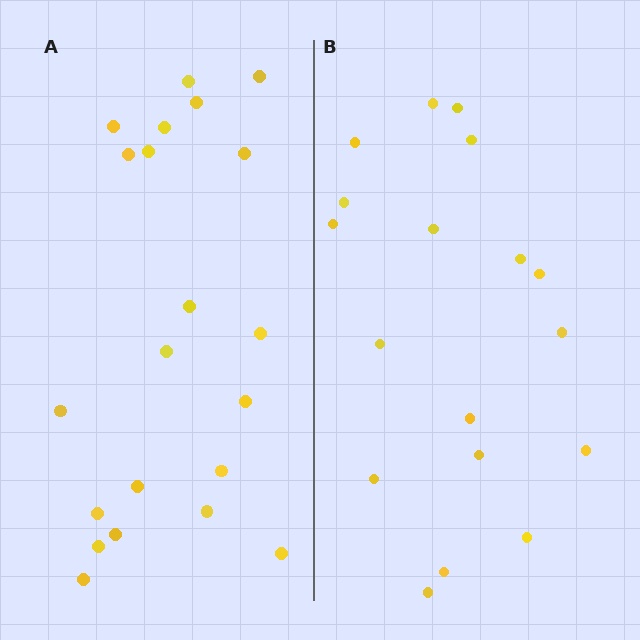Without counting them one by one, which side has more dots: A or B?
Region A (the left region) has more dots.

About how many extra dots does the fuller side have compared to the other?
Region A has just a few more — roughly 2 or 3 more dots than region B.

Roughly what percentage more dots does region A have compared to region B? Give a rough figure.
About 15% more.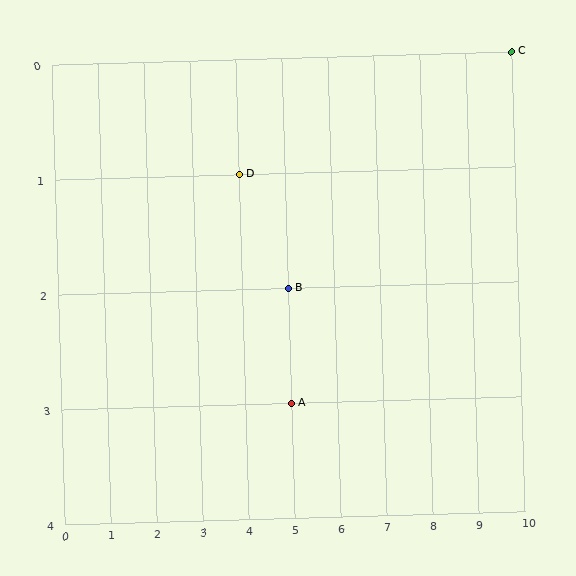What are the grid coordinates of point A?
Point A is at grid coordinates (5, 3).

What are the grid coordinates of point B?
Point B is at grid coordinates (5, 2).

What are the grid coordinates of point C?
Point C is at grid coordinates (10, 0).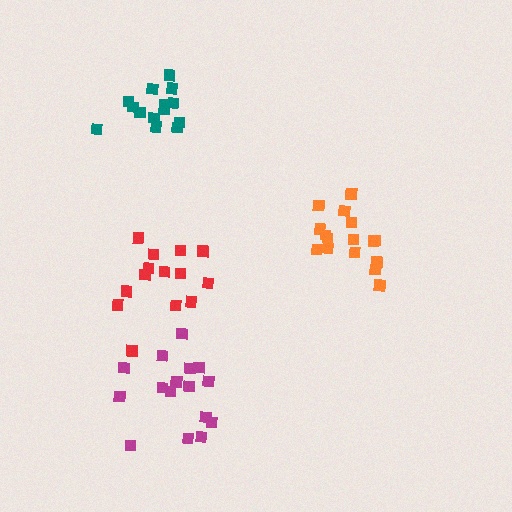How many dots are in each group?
Group 1: 16 dots, Group 2: 16 dots, Group 3: 14 dots, Group 4: 14 dots (60 total).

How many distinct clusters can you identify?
There are 4 distinct clusters.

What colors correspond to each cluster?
The clusters are colored: magenta, orange, red, teal.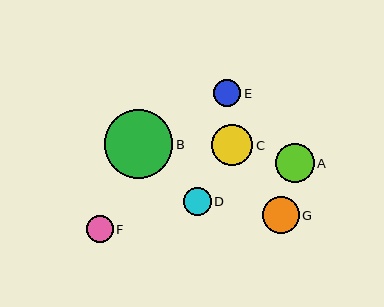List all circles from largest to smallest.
From largest to smallest: B, C, A, G, D, E, F.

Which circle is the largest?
Circle B is the largest with a size of approximately 69 pixels.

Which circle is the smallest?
Circle F is the smallest with a size of approximately 27 pixels.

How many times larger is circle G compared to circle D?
Circle G is approximately 1.3 times the size of circle D.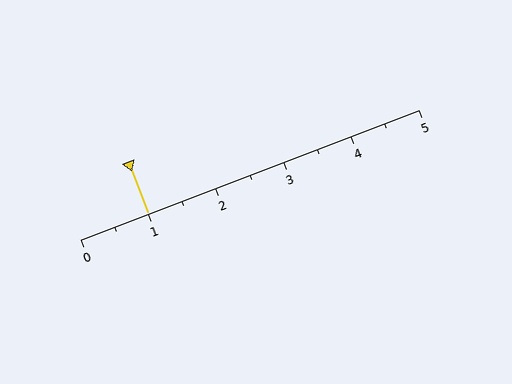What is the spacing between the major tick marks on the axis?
The major ticks are spaced 1 apart.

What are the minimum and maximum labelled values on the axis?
The axis runs from 0 to 5.